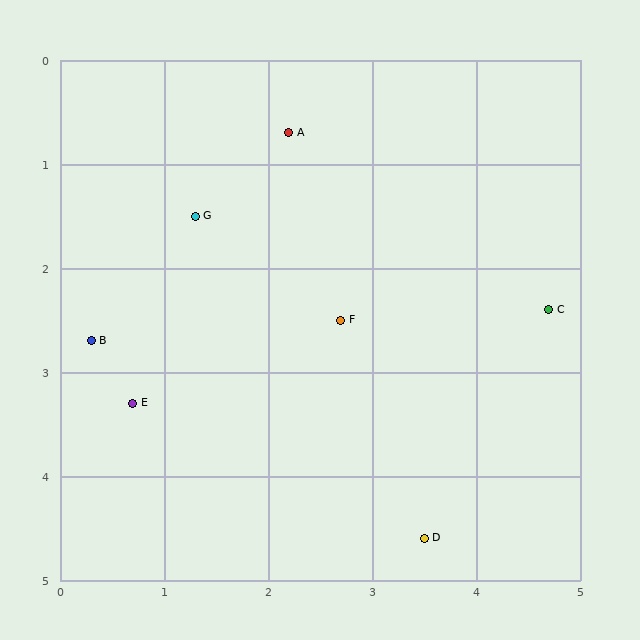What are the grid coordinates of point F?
Point F is at approximately (2.7, 2.5).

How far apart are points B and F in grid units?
Points B and F are about 2.4 grid units apart.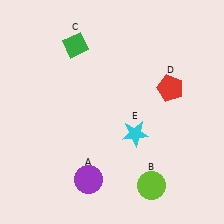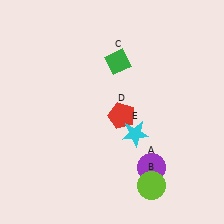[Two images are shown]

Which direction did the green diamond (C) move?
The green diamond (C) moved right.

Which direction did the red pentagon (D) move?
The red pentagon (D) moved left.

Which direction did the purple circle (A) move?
The purple circle (A) moved right.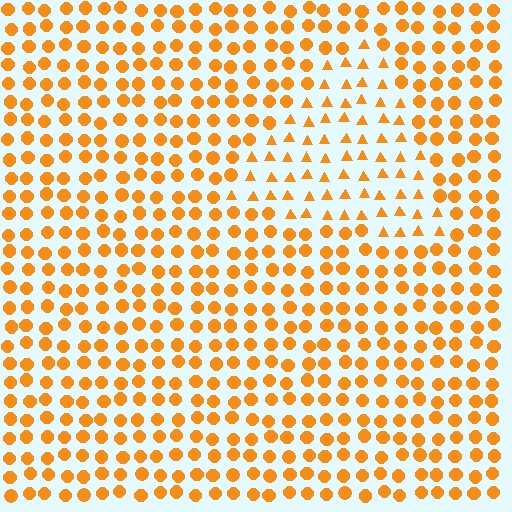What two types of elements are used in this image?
The image uses triangles inside the triangle region and circles outside it.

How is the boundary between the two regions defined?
The boundary is defined by a change in element shape: triangles inside vs. circles outside. All elements share the same color and spacing.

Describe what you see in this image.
The image is filled with small orange elements arranged in a uniform grid. A triangle-shaped region contains triangles, while the surrounding area contains circles. The boundary is defined purely by the change in element shape.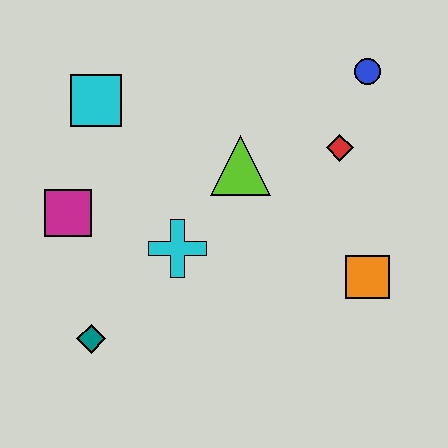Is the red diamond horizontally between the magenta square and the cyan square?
No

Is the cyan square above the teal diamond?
Yes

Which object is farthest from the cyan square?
The orange square is farthest from the cyan square.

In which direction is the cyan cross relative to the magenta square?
The cyan cross is to the right of the magenta square.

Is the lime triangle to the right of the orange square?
No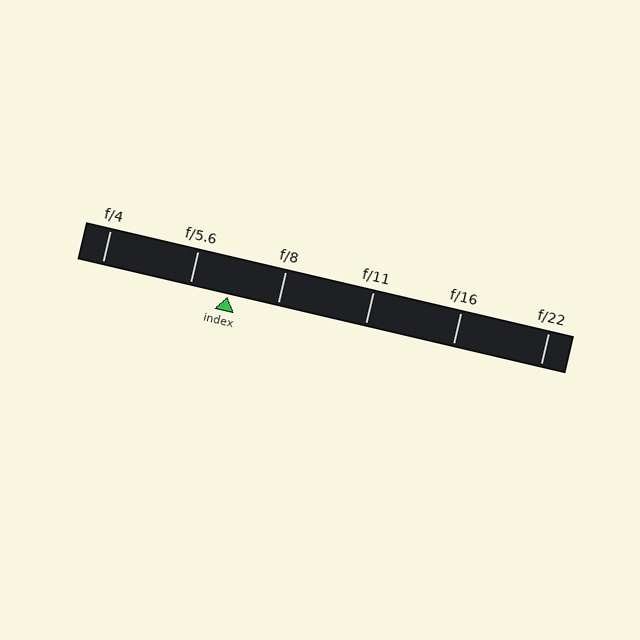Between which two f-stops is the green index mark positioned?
The index mark is between f/5.6 and f/8.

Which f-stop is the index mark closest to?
The index mark is closest to f/5.6.